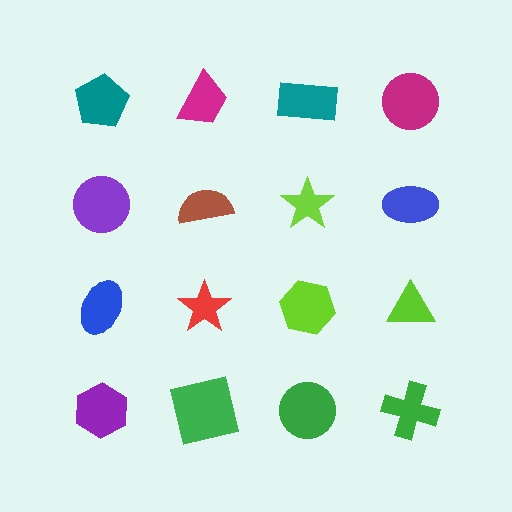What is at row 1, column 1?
A teal pentagon.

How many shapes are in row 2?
4 shapes.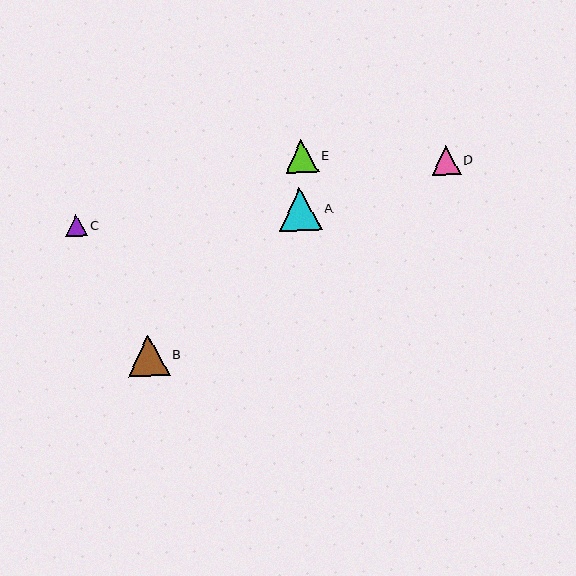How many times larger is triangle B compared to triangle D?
Triangle B is approximately 1.5 times the size of triangle D.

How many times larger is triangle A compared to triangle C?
Triangle A is approximately 2.0 times the size of triangle C.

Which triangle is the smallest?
Triangle C is the smallest with a size of approximately 22 pixels.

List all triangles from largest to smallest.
From largest to smallest: A, B, E, D, C.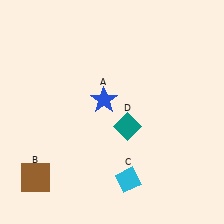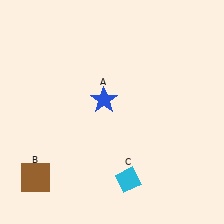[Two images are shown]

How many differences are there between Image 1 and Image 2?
There is 1 difference between the two images.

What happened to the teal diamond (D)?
The teal diamond (D) was removed in Image 2. It was in the bottom-right area of Image 1.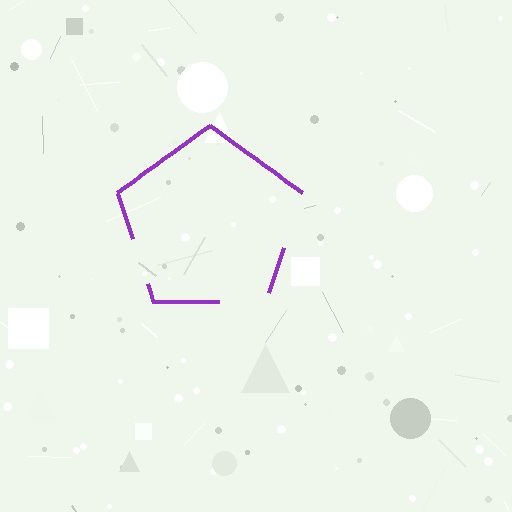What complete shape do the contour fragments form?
The contour fragments form a pentagon.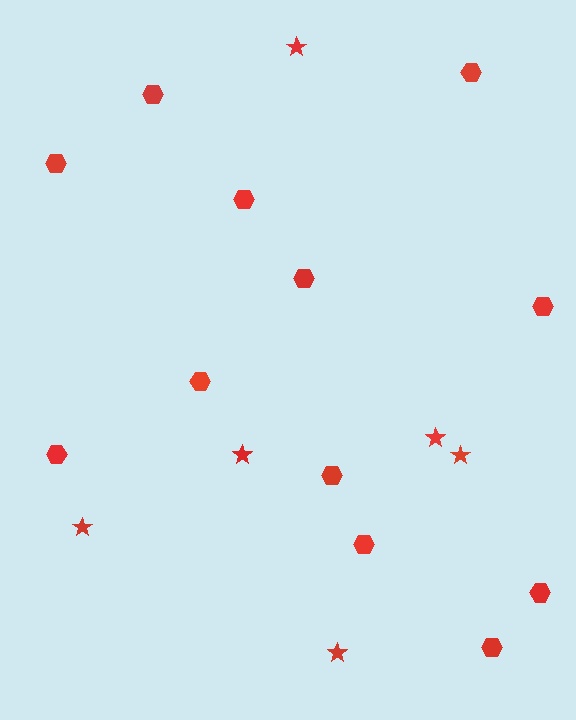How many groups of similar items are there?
There are 2 groups: one group of hexagons (12) and one group of stars (6).